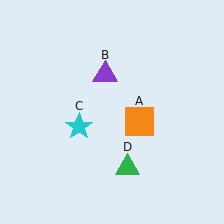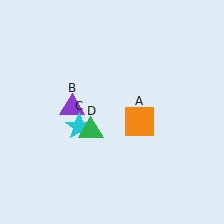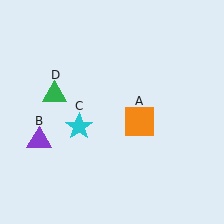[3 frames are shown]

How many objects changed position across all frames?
2 objects changed position: purple triangle (object B), green triangle (object D).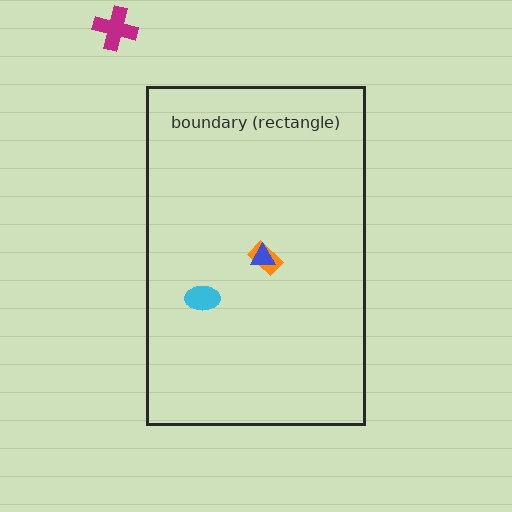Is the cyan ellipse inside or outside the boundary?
Inside.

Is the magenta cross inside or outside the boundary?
Outside.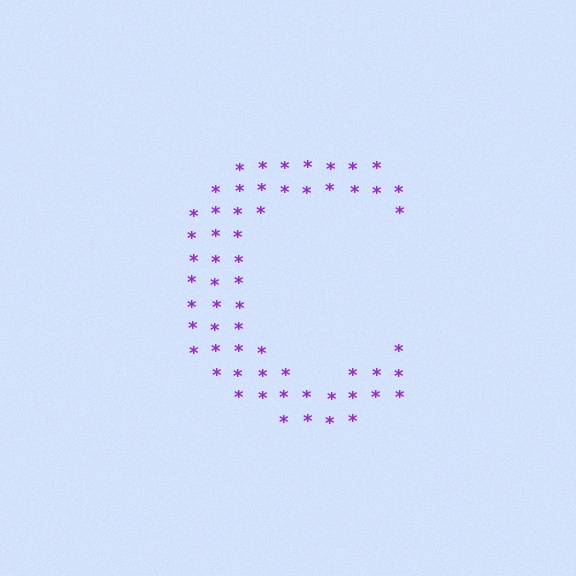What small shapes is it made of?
It is made of small asterisks.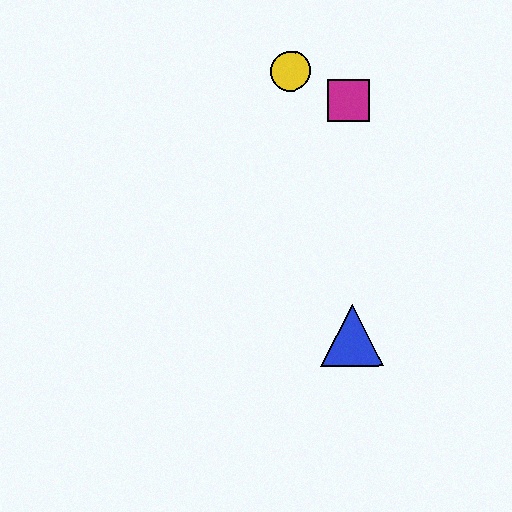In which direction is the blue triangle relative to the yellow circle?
The blue triangle is below the yellow circle.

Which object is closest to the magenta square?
The yellow circle is closest to the magenta square.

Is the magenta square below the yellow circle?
Yes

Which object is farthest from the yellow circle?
The blue triangle is farthest from the yellow circle.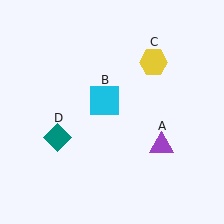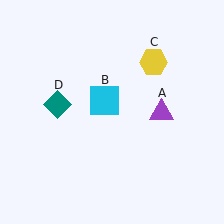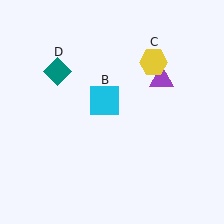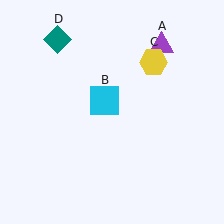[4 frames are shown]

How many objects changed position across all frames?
2 objects changed position: purple triangle (object A), teal diamond (object D).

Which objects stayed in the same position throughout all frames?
Cyan square (object B) and yellow hexagon (object C) remained stationary.